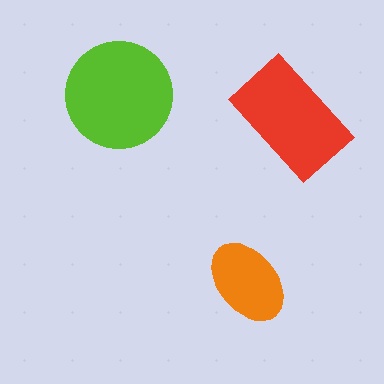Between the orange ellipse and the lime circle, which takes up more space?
The lime circle.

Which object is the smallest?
The orange ellipse.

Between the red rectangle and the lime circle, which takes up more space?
The lime circle.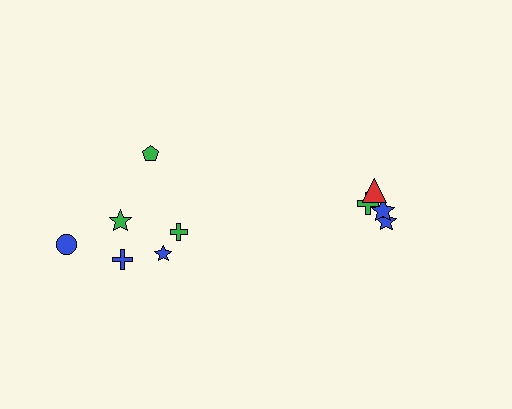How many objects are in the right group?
There are 4 objects.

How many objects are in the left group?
There are 6 objects.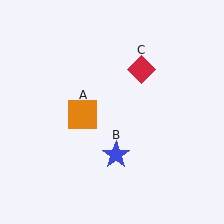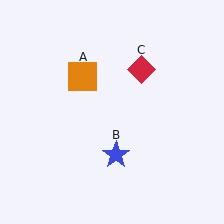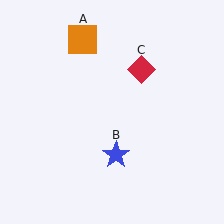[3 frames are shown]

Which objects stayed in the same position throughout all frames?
Blue star (object B) and red diamond (object C) remained stationary.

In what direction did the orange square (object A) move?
The orange square (object A) moved up.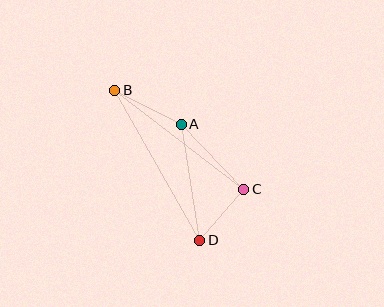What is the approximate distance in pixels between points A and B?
The distance between A and B is approximately 75 pixels.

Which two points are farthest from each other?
Points B and D are farthest from each other.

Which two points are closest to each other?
Points C and D are closest to each other.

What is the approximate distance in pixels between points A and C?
The distance between A and C is approximately 90 pixels.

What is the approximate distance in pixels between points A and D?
The distance between A and D is approximately 117 pixels.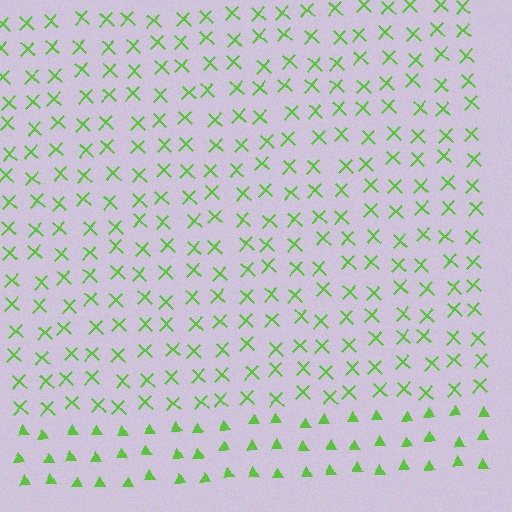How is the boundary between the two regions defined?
The boundary is defined by a change in element shape: X marks inside vs. triangles outside. All elements share the same color and spacing.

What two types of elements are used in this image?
The image uses X marks inside the rectangle region and triangles outside it.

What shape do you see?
I see a rectangle.